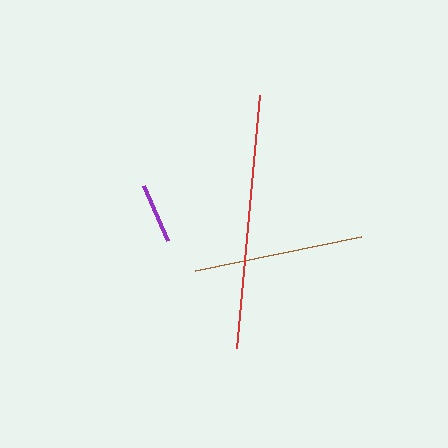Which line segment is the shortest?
The purple line is the shortest at approximately 60 pixels.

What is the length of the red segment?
The red segment is approximately 255 pixels long.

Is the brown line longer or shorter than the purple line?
The brown line is longer than the purple line.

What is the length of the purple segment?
The purple segment is approximately 60 pixels long.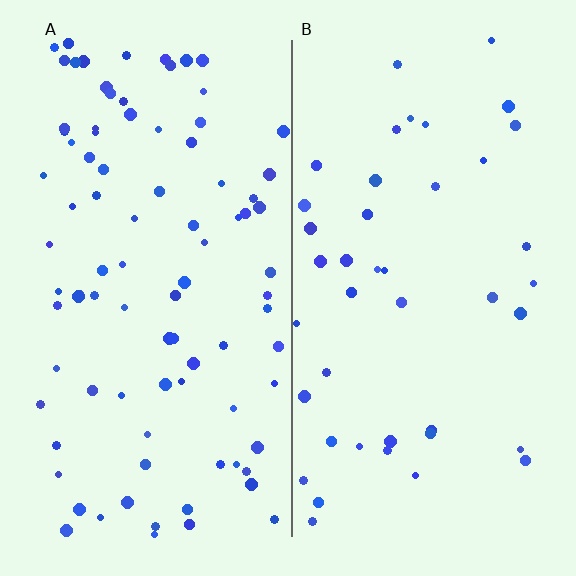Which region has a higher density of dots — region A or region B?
A (the left).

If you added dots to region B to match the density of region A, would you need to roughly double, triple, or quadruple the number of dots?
Approximately double.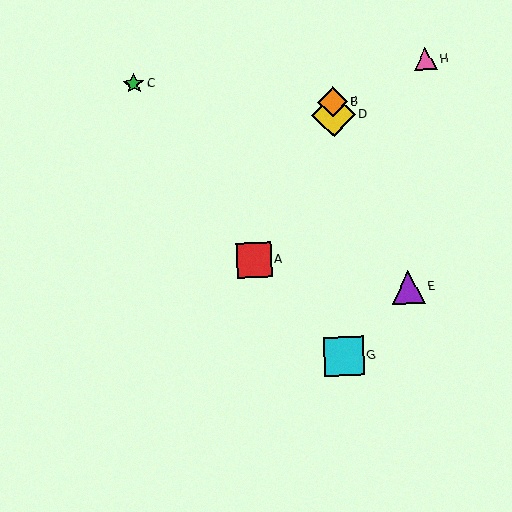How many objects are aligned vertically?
4 objects (B, D, F, G) are aligned vertically.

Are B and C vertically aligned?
No, B is at x≈333 and C is at x≈134.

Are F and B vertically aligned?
Yes, both are at x≈333.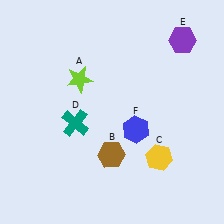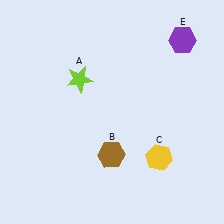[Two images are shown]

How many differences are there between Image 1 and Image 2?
There are 2 differences between the two images.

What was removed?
The teal cross (D), the blue hexagon (F) were removed in Image 2.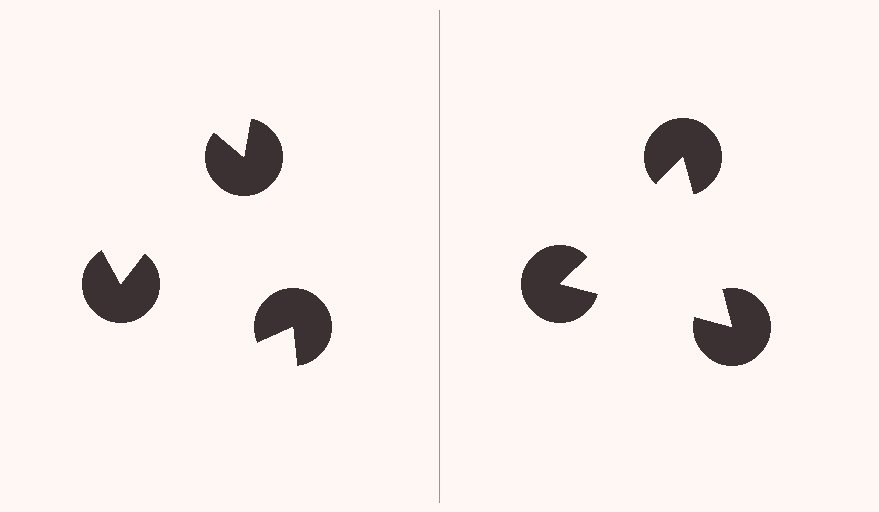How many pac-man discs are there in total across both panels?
6 — 3 on each side.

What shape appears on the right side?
An illusory triangle.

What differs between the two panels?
The pac-man discs are positioned identically on both sides; only the wedge orientations differ. On the right they align to a triangle; on the left they are misaligned.